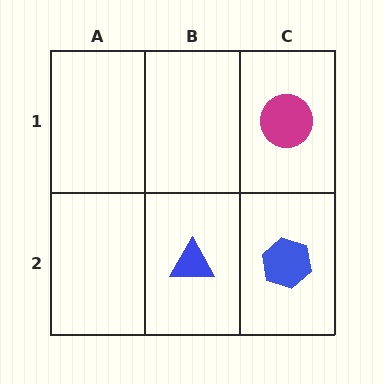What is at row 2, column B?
A blue triangle.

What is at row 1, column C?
A magenta circle.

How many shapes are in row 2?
2 shapes.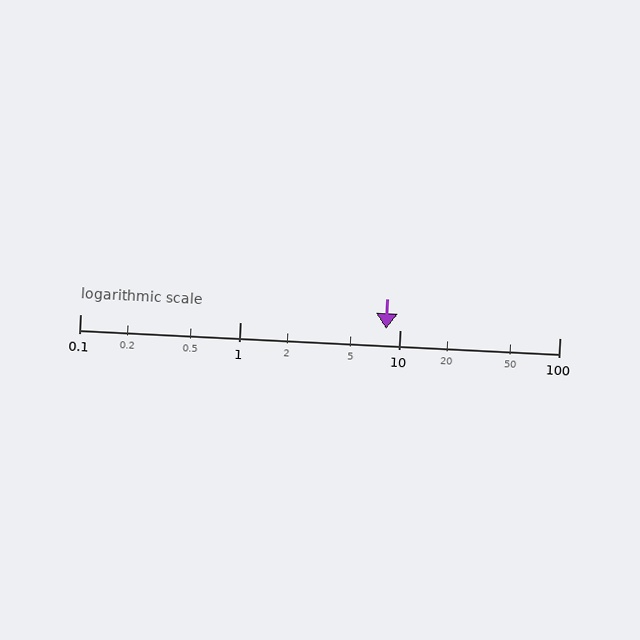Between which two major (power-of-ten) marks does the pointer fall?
The pointer is between 1 and 10.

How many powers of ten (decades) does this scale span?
The scale spans 3 decades, from 0.1 to 100.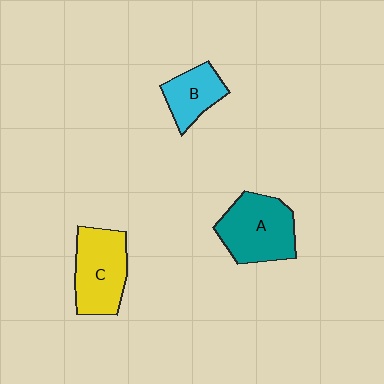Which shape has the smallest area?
Shape B (cyan).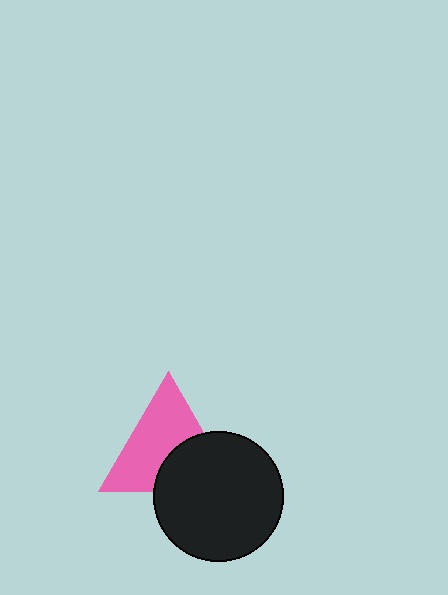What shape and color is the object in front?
The object in front is a black circle.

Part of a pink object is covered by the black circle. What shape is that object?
It is a triangle.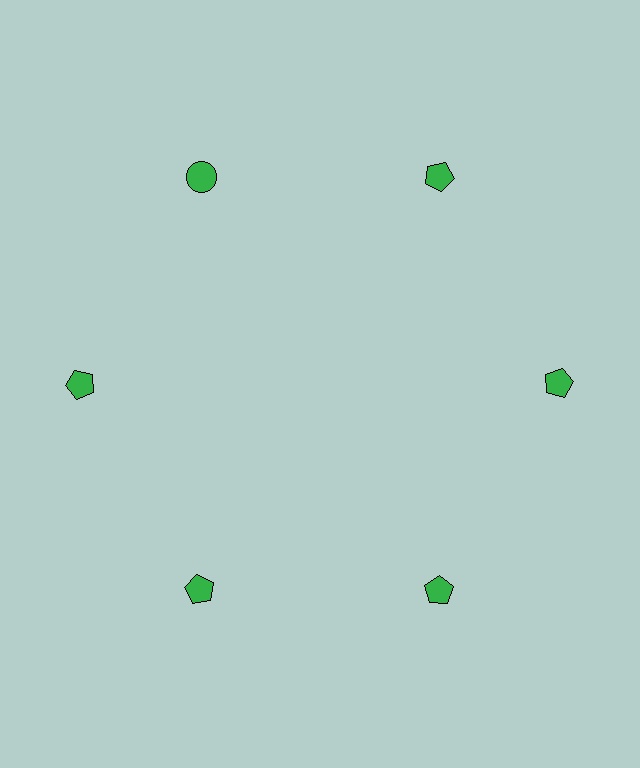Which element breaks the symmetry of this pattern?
The green circle at roughly the 11 o'clock position breaks the symmetry. All other shapes are green pentagons.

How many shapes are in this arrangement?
There are 6 shapes arranged in a ring pattern.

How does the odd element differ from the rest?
It has a different shape: circle instead of pentagon.